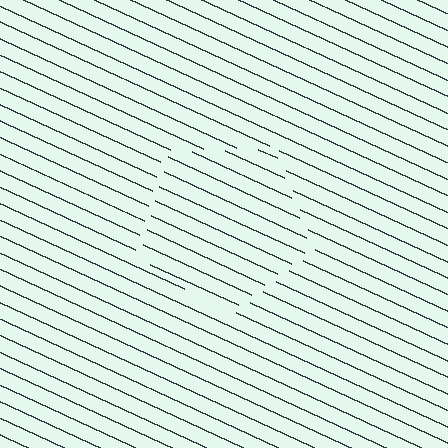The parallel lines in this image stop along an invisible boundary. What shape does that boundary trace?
An illusory pentagon. The interior of the shape contains the same grating, shifted by half a period — the contour is defined by the phase discontinuity where line-ends from the inner and outer gratings abut.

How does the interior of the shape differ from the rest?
The interior of the shape contains the same grating, shifted by half a period — the contour is defined by the phase discontinuity where line-ends from the inner and outer gratings abut.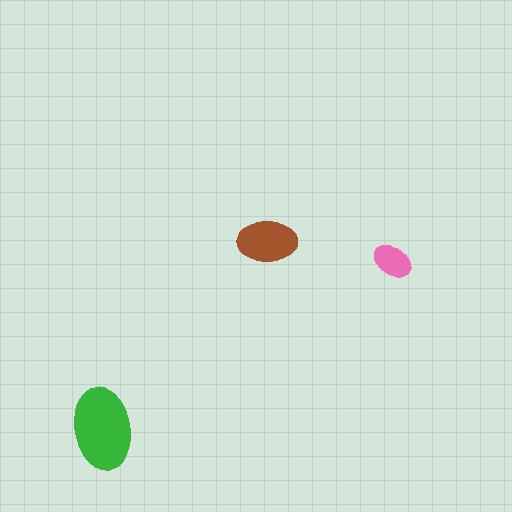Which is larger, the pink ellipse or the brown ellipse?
The brown one.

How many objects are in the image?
There are 3 objects in the image.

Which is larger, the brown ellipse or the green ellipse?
The green one.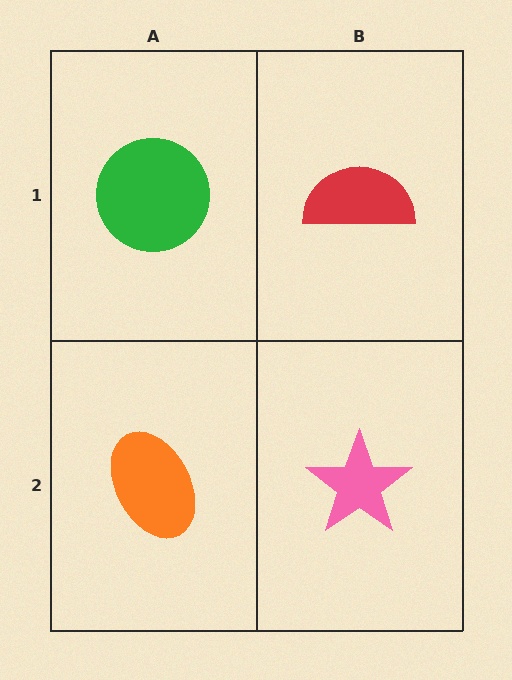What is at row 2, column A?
An orange ellipse.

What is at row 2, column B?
A pink star.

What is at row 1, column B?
A red semicircle.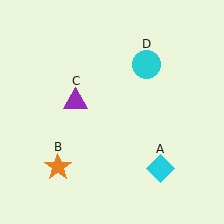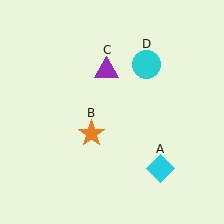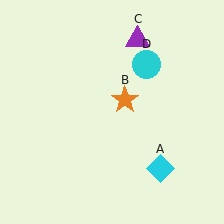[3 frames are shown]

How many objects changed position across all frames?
2 objects changed position: orange star (object B), purple triangle (object C).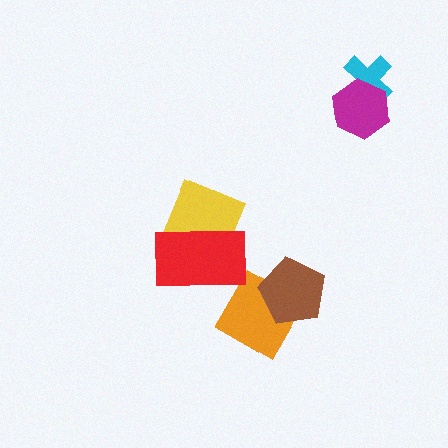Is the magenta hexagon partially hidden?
No, no other shape covers it.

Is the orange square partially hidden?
Yes, it is partially covered by another shape.